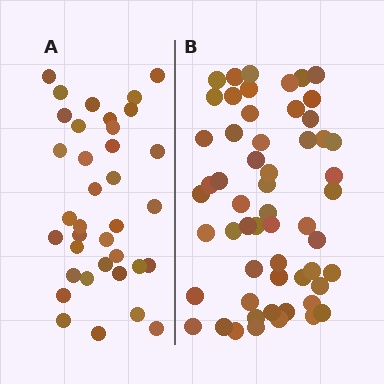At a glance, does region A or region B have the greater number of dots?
Region B (the right region) has more dots.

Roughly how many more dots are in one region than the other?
Region B has approximately 20 more dots than region A.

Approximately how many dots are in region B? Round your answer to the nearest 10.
About 60 dots. (The exact count is 56, which rounds to 60.)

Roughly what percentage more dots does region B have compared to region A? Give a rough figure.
About 55% more.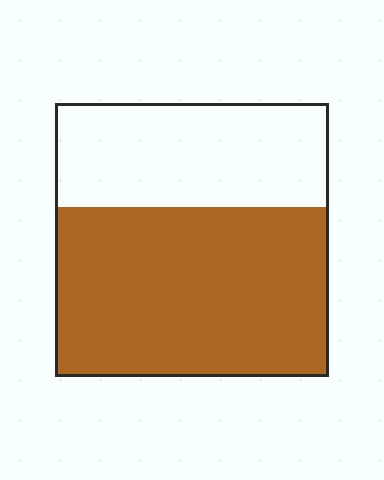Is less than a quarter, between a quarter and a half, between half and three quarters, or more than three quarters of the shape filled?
Between half and three quarters.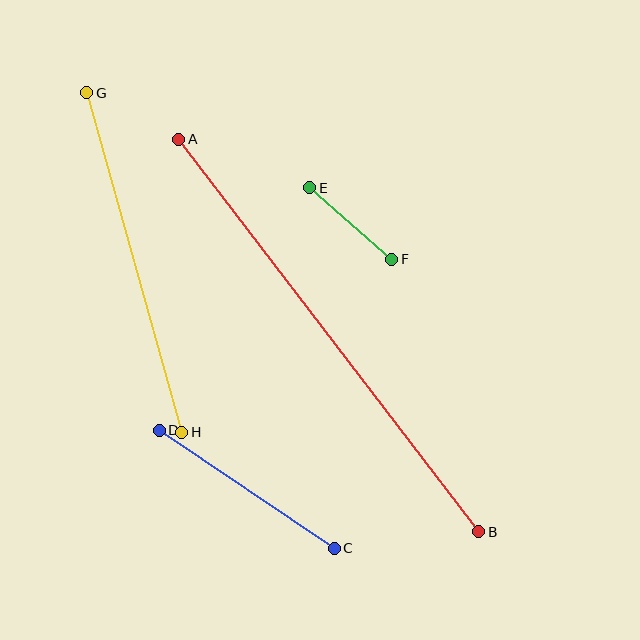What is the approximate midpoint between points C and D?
The midpoint is at approximately (247, 489) pixels.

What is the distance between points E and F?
The distance is approximately 109 pixels.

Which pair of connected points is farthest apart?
Points A and B are farthest apart.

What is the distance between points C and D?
The distance is approximately 211 pixels.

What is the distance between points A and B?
The distance is approximately 494 pixels.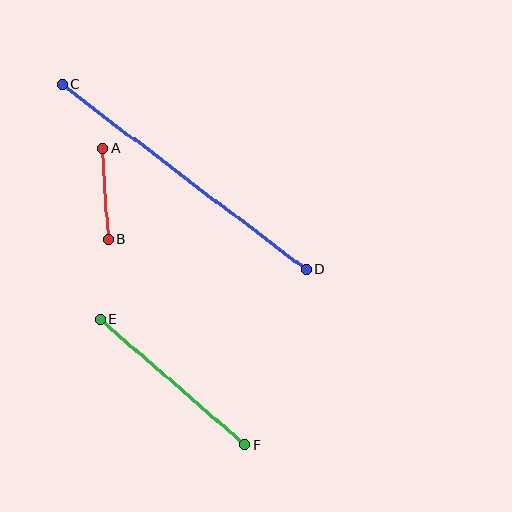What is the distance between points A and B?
The distance is approximately 91 pixels.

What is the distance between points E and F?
The distance is approximately 192 pixels.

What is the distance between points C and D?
The distance is approximately 307 pixels.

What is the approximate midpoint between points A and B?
The midpoint is at approximately (105, 194) pixels.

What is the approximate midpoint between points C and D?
The midpoint is at approximately (184, 177) pixels.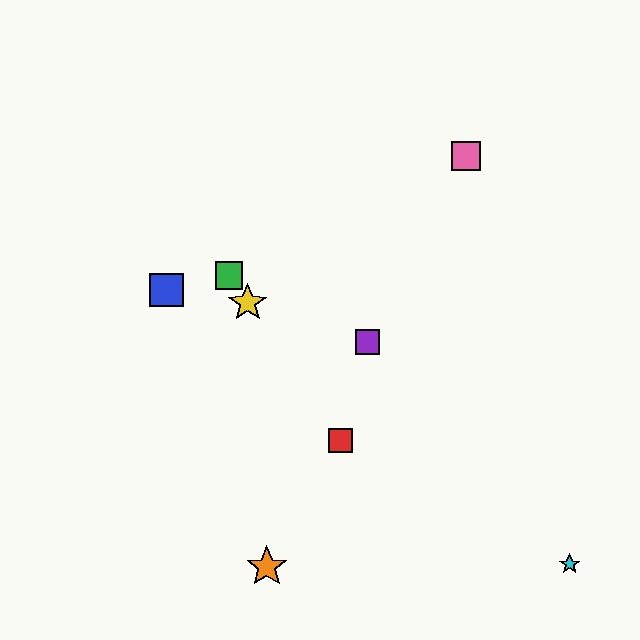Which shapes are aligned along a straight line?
The red square, the green square, the yellow star are aligned along a straight line.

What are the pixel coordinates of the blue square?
The blue square is at (167, 290).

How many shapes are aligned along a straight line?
3 shapes (the red square, the green square, the yellow star) are aligned along a straight line.